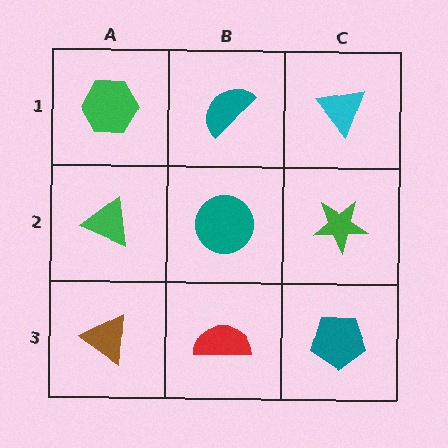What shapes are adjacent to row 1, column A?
A green triangle (row 2, column A), a teal semicircle (row 1, column B).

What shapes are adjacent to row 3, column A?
A green triangle (row 2, column A), a red semicircle (row 3, column B).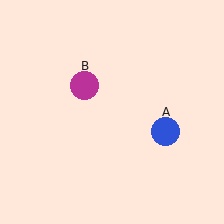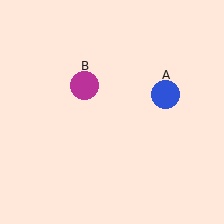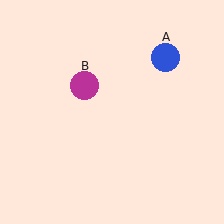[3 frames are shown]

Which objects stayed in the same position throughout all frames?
Magenta circle (object B) remained stationary.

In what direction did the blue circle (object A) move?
The blue circle (object A) moved up.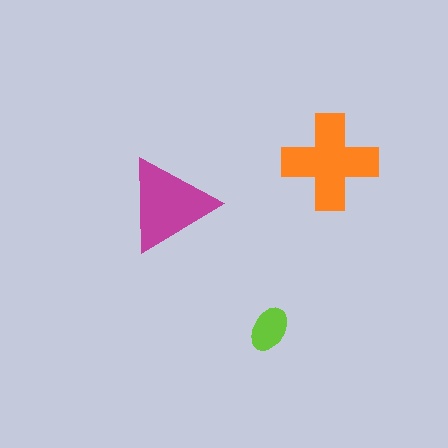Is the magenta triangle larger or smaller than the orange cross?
Smaller.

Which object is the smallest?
The lime ellipse.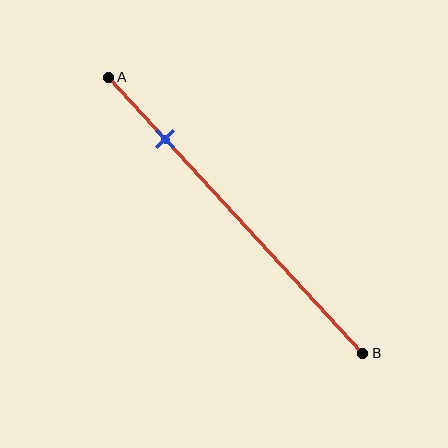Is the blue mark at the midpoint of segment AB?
No, the mark is at about 20% from A, not at the 50% midpoint.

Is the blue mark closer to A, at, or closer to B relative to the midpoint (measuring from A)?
The blue mark is closer to point A than the midpoint of segment AB.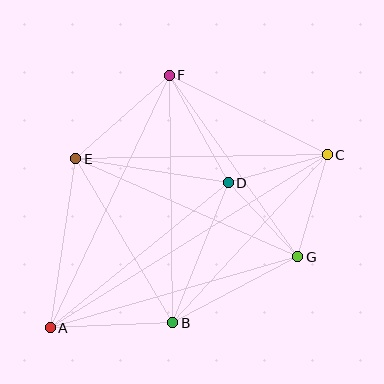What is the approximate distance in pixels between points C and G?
The distance between C and G is approximately 107 pixels.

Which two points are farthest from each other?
Points A and C are farthest from each other.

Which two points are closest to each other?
Points D and G are closest to each other.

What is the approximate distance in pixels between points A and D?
The distance between A and D is approximately 230 pixels.